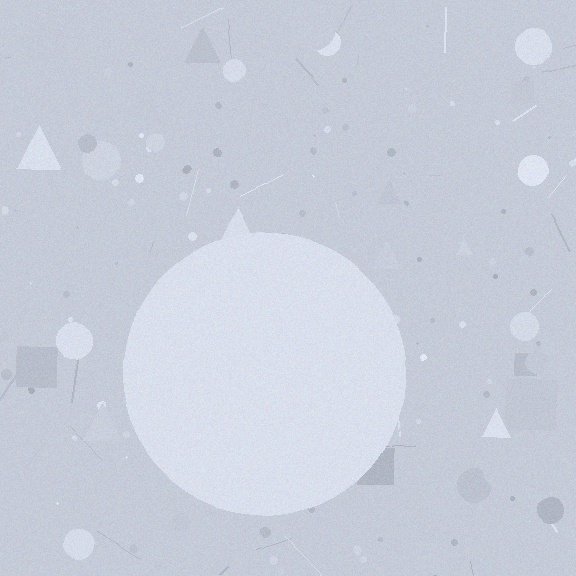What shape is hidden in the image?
A circle is hidden in the image.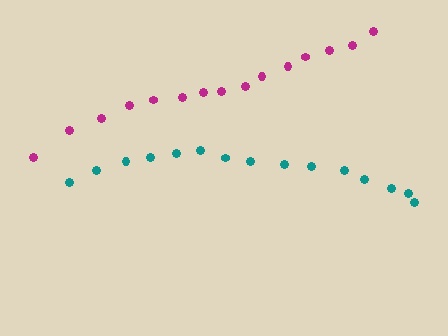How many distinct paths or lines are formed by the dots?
There are 2 distinct paths.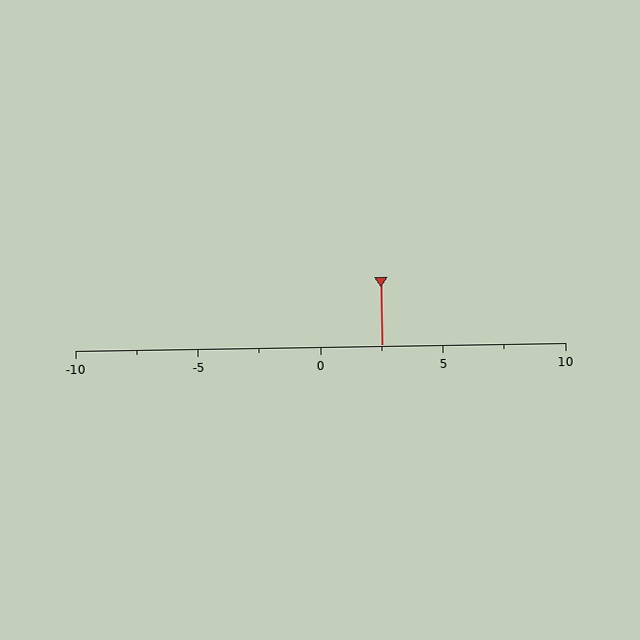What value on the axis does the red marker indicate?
The marker indicates approximately 2.5.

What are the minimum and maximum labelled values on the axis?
The axis runs from -10 to 10.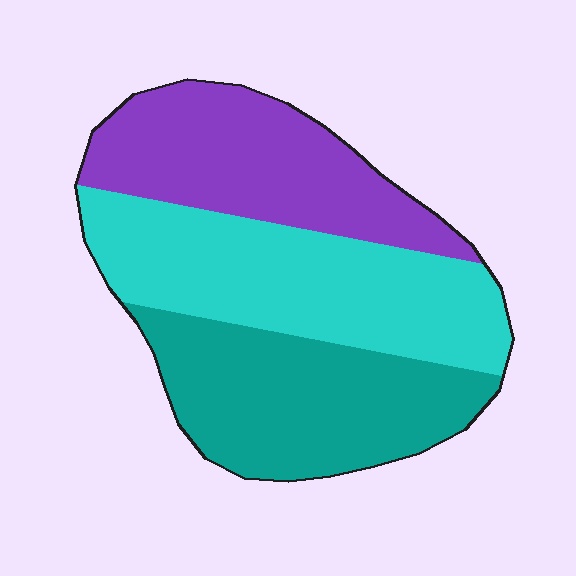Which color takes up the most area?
Cyan, at roughly 35%.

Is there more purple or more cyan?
Cyan.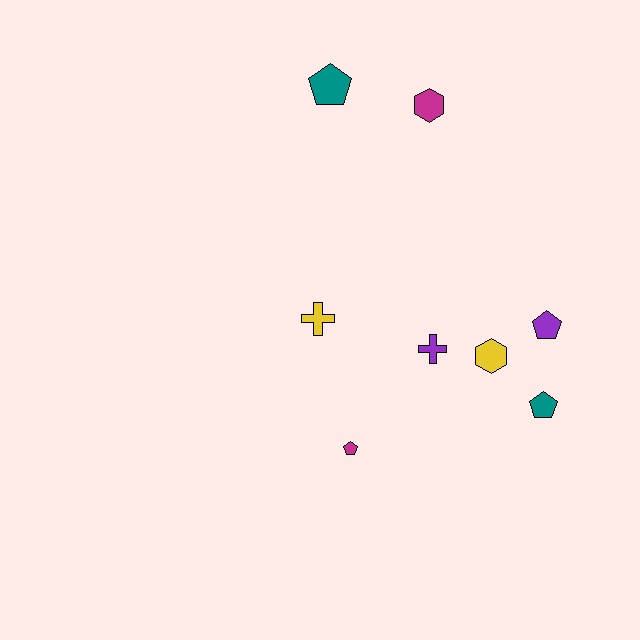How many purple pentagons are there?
There is 1 purple pentagon.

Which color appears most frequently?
Magenta, with 2 objects.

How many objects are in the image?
There are 8 objects.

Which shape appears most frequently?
Pentagon, with 4 objects.